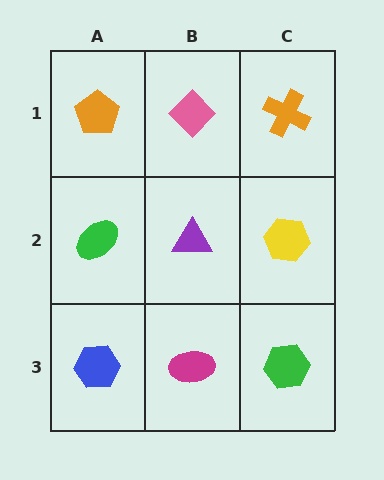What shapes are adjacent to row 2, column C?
An orange cross (row 1, column C), a green hexagon (row 3, column C), a purple triangle (row 2, column B).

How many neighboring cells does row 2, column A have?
3.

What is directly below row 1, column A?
A green ellipse.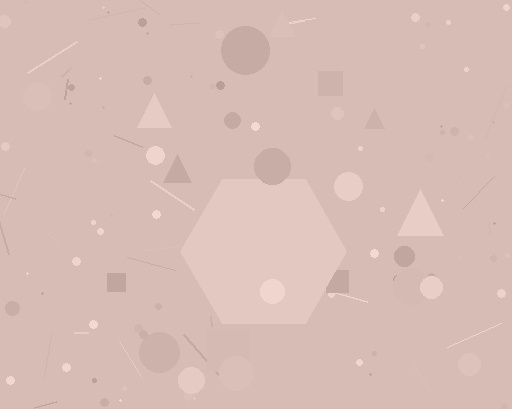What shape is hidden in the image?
A hexagon is hidden in the image.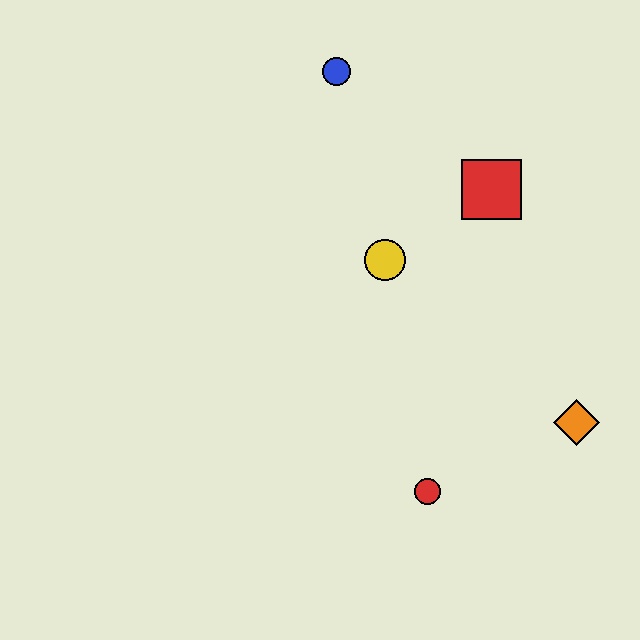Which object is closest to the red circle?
The orange diamond is closest to the red circle.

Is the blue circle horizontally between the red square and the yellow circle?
No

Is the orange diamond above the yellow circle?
No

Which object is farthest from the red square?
The red circle is farthest from the red square.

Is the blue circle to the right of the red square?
No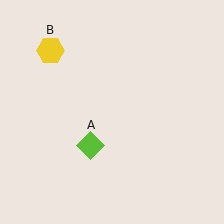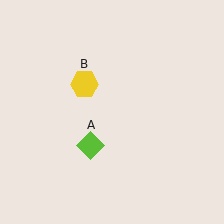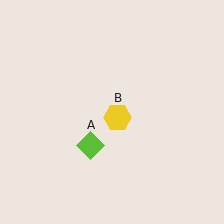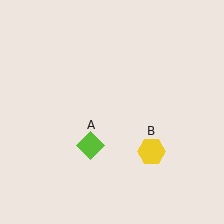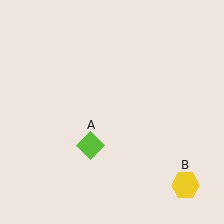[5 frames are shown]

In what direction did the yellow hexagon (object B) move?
The yellow hexagon (object B) moved down and to the right.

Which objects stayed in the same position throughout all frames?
Lime diamond (object A) remained stationary.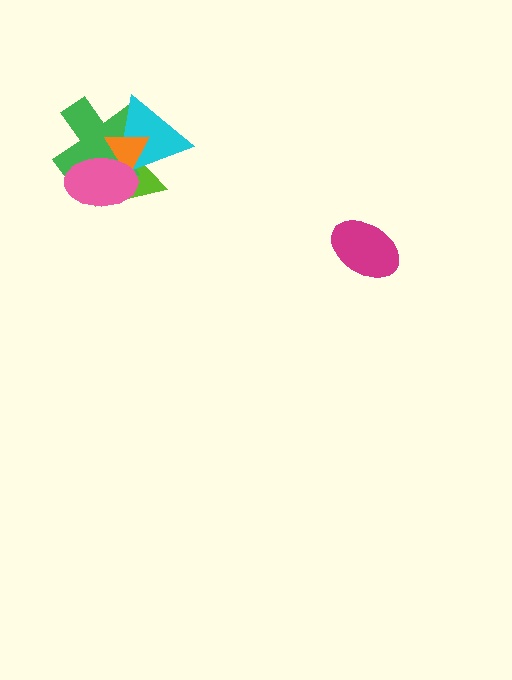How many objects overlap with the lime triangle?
4 objects overlap with the lime triangle.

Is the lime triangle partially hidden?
Yes, it is partially covered by another shape.